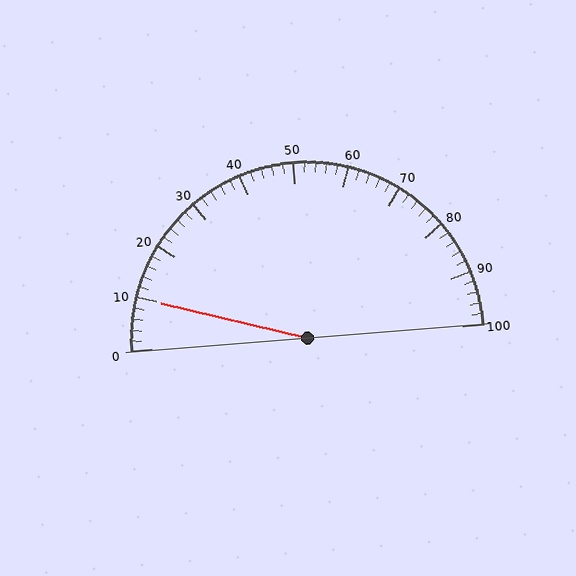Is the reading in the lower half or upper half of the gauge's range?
The reading is in the lower half of the range (0 to 100).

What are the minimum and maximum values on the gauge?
The gauge ranges from 0 to 100.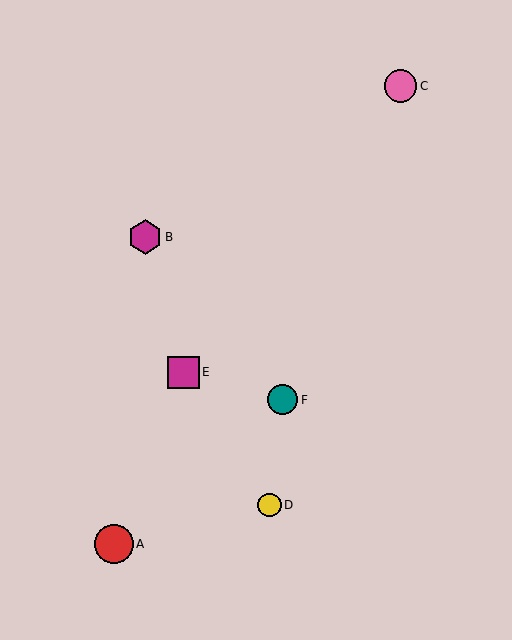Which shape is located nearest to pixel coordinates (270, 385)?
The teal circle (labeled F) at (283, 400) is nearest to that location.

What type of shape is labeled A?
Shape A is a red circle.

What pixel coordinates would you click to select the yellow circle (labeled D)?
Click at (269, 505) to select the yellow circle D.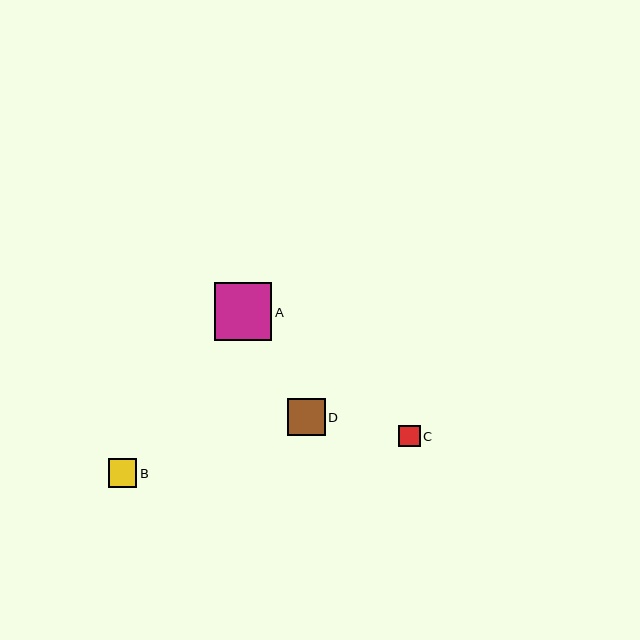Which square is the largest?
Square A is the largest with a size of approximately 58 pixels.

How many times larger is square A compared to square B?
Square A is approximately 2.0 times the size of square B.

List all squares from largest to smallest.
From largest to smallest: A, D, B, C.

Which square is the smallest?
Square C is the smallest with a size of approximately 22 pixels.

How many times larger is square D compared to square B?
Square D is approximately 1.3 times the size of square B.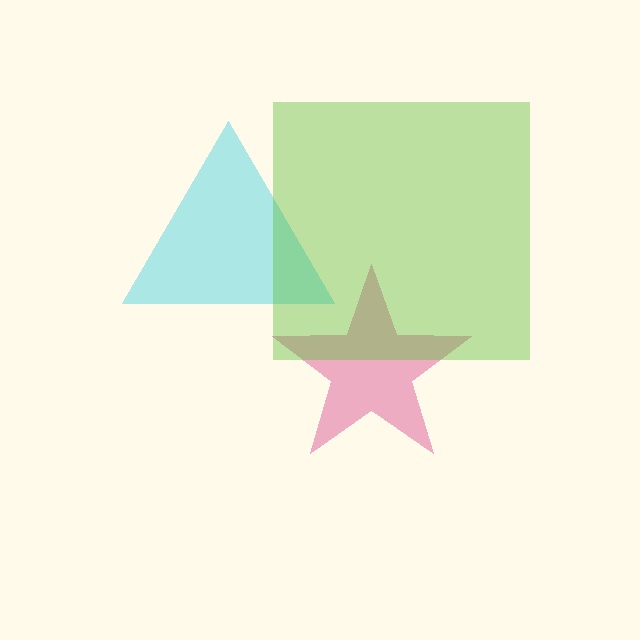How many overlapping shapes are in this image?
There are 3 overlapping shapes in the image.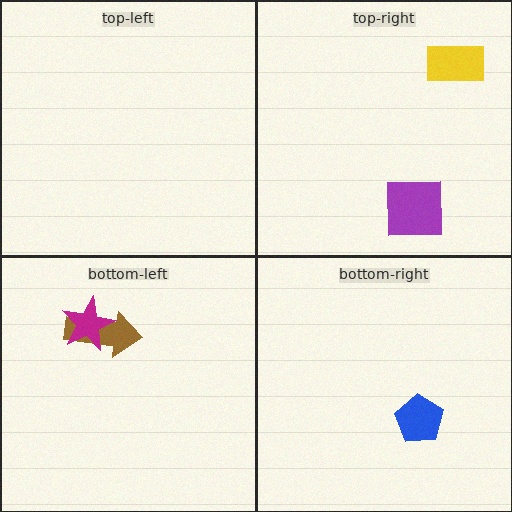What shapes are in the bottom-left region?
The brown arrow, the magenta star.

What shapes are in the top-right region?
The purple square, the yellow rectangle.